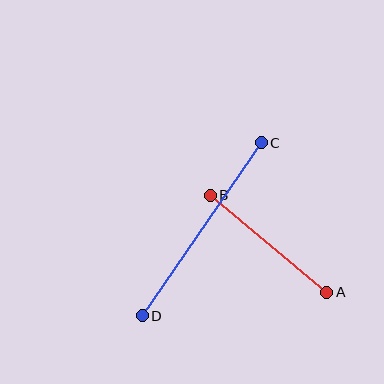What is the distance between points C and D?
The distance is approximately 210 pixels.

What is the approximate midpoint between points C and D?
The midpoint is at approximately (202, 229) pixels.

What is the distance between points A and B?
The distance is approximately 151 pixels.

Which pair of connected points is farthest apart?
Points C and D are farthest apart.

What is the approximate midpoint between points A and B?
The midpoint is at approximately (268, 244) pixels.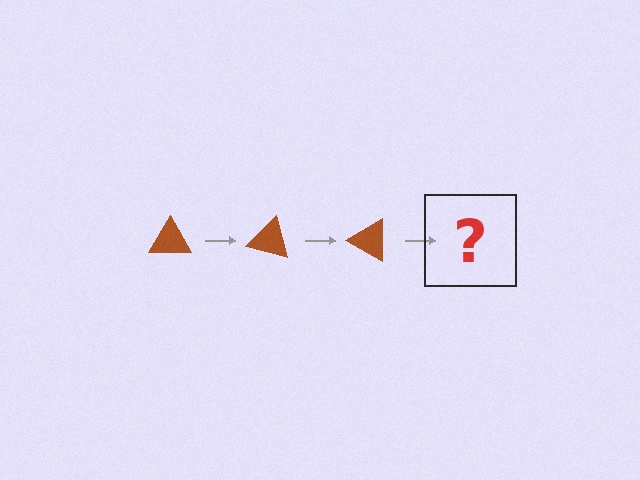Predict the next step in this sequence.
The next step is a brown triangle rotated 45 degrees.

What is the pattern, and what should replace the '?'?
The pattern is that the triangle rotates 15 degrees each step. The '?' should be a brown triangle rotated 45 degrees.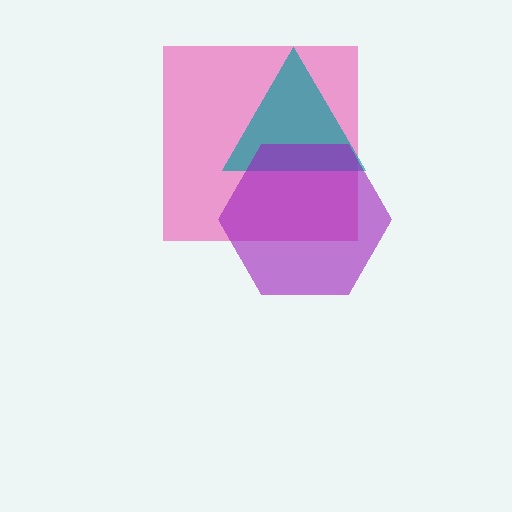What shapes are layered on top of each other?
The layered shapes are: a pink square, a teal triangle, a purple hexagon.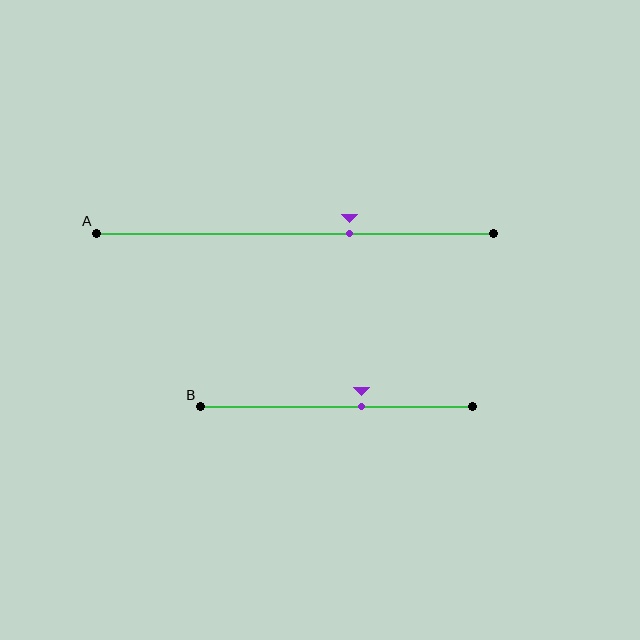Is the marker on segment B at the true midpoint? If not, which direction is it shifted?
No, the marker on segment B is shifted to the right by about 9% of the segment length.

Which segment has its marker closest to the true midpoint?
Segment B has its marker closest to the true midpoint.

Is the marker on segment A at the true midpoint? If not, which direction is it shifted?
No, the marker on segment A is shifted to the right by about 14% of the segment length.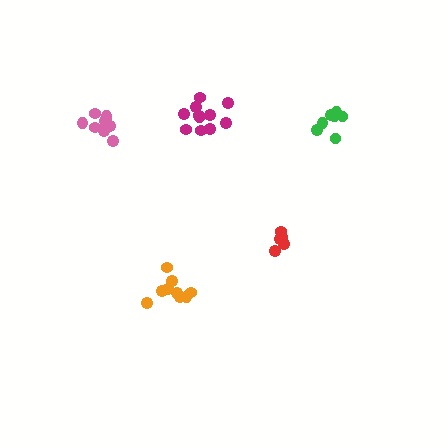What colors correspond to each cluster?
The clusters are colored: orange, red, magenta, pink, green.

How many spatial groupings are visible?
There are 5 spatial groupings.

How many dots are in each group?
Group 1: 9 dots, Group 2: 5 dots, Group 3: 11 dots, Group 4: 11 dots, Group 5: 7 dots (43 total).